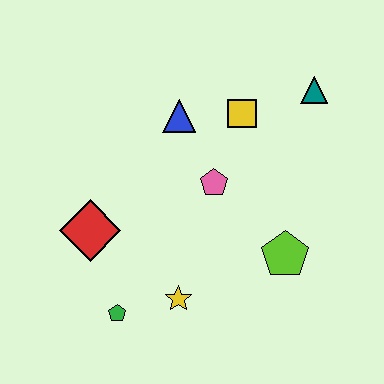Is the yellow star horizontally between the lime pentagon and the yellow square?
No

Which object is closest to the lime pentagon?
The pink pentagon is closest to the lime pentagon.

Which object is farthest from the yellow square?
The green pentagon is farthest from the yellow square.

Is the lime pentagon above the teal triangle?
No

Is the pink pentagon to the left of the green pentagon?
No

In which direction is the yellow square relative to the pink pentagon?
The yellow square is above the pink pentagon.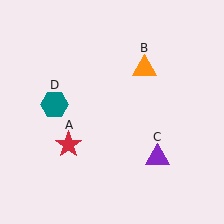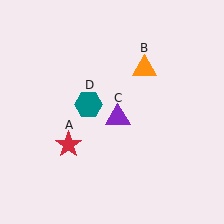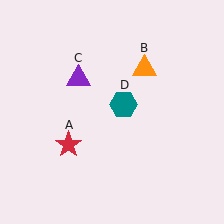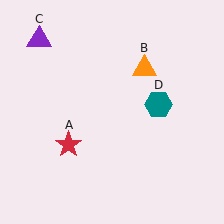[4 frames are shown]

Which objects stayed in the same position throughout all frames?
Red star (object A) and orange triangle (object B) remained stationary.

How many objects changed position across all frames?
2 objects changed position: purple triangle (object C), teal hexagon (object D).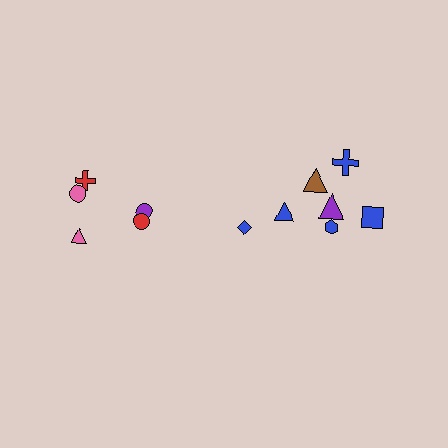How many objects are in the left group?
There are 5 objects.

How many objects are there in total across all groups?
There are 12 objects.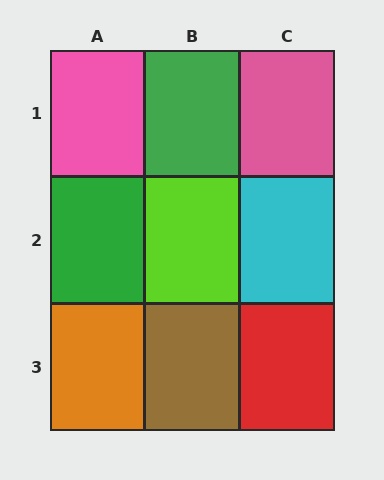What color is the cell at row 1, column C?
Pink.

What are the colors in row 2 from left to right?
Green, lime, cyan.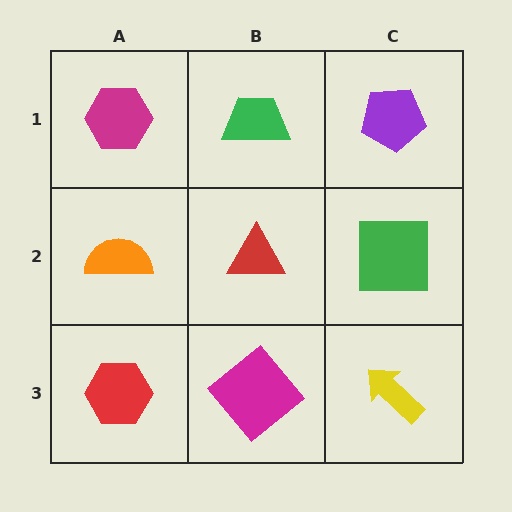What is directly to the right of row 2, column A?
A red triangle.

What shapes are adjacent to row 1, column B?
A red triangle (row 2, column B), a magenta hexagon (row 1, column A), a purple pentagon (row 1, column C).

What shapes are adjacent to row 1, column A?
An orange semicircle (row 2, column A), a green trapezoid (row 1, column B).